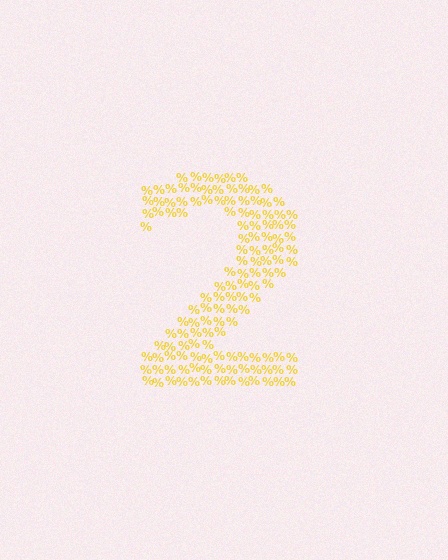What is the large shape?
The large shape is the digit 2.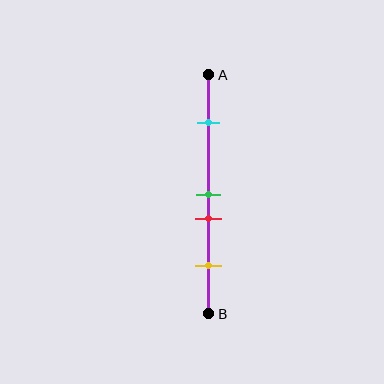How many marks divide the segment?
There are 4 marks dividing the segment.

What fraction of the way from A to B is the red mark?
The red mark is approximately 60% (0.6) of the way from A to B.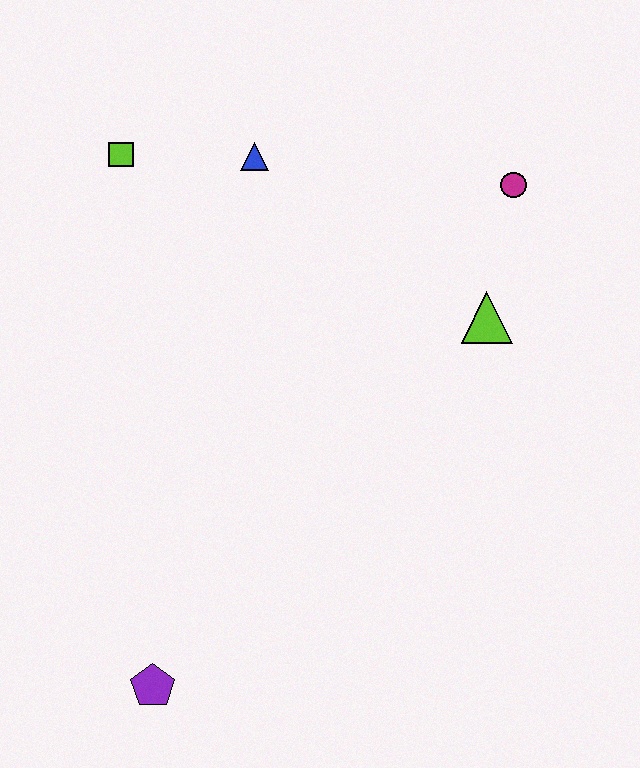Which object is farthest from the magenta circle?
The purple pentagon is farthest from the magenta circle.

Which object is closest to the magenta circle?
The lime triangle is closest to the magenta circle.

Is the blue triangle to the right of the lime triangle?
No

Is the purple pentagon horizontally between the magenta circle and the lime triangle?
No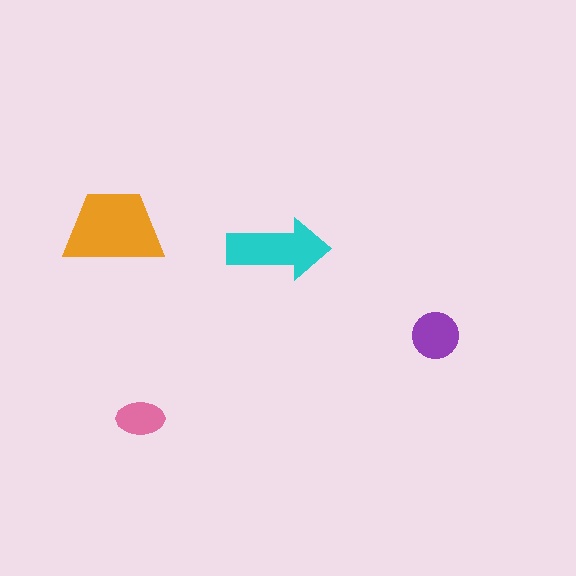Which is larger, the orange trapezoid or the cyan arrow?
The orange trapezoid.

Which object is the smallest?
The pink ellipse.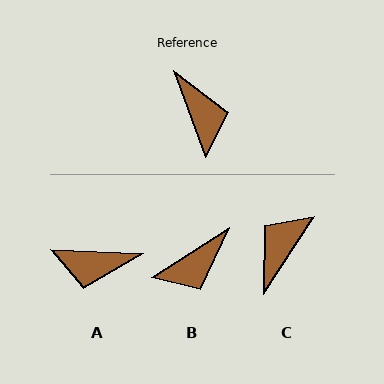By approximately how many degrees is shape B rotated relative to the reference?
Approximately 77 degrees clockwise.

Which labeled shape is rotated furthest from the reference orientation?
C, about 127 degrees away.